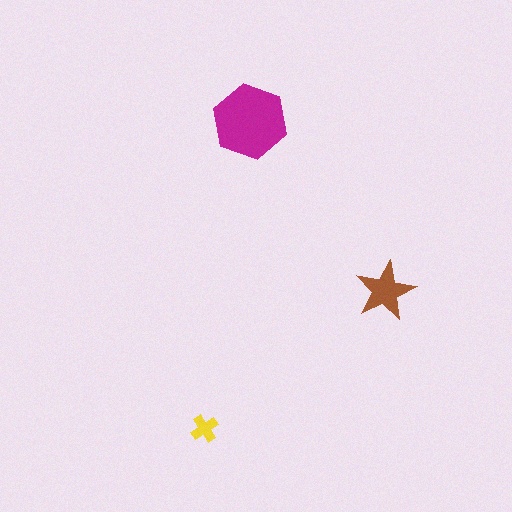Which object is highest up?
The magenta hexagon is topmost.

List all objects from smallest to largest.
The yellow cross, the brown star, the magenta hexagon.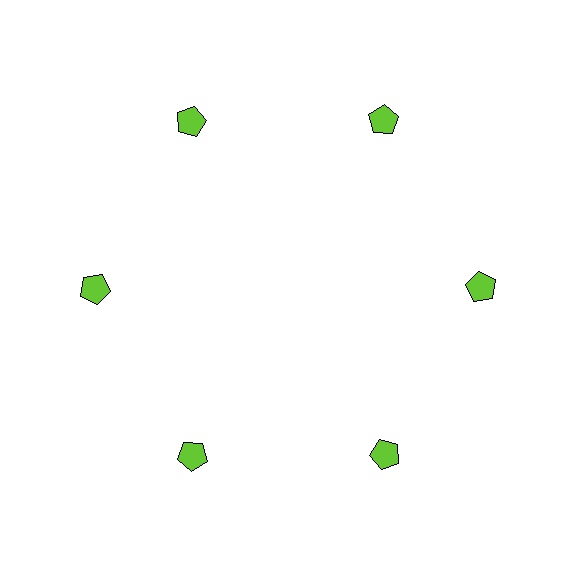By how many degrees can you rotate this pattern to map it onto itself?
The pattern maps onto itself every 60 degrees of rotation.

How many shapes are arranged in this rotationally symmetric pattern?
There are 6 shapes, arranged in 6 groups of 1.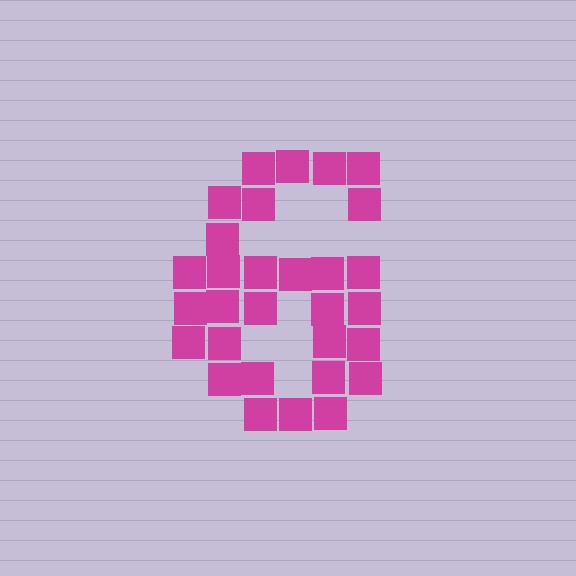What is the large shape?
The large shape is the digit 6.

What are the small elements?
The small elements are squares.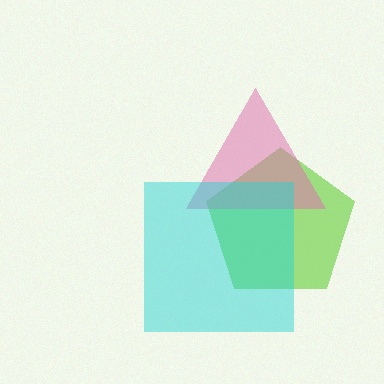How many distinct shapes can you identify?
There are 3 distinct shapes: a lime pentagon, a pink triangle, a cyan square.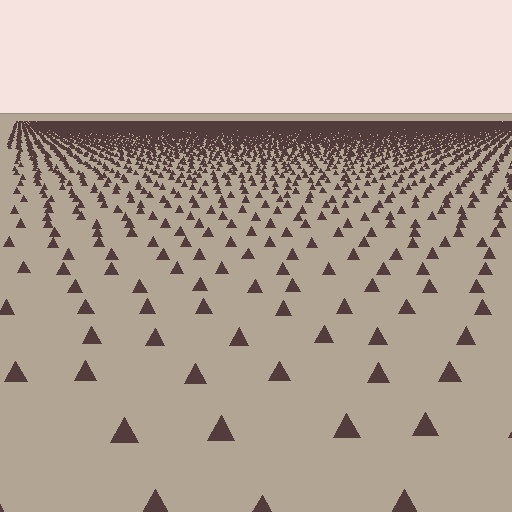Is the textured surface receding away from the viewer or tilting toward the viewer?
The surface is receding away from the viewer. Texture elements get smaller and denser toward the top.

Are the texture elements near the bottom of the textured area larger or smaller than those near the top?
Larger. Near the bottom, elements are closer to the viewer and appear at a bigger on-screen size.